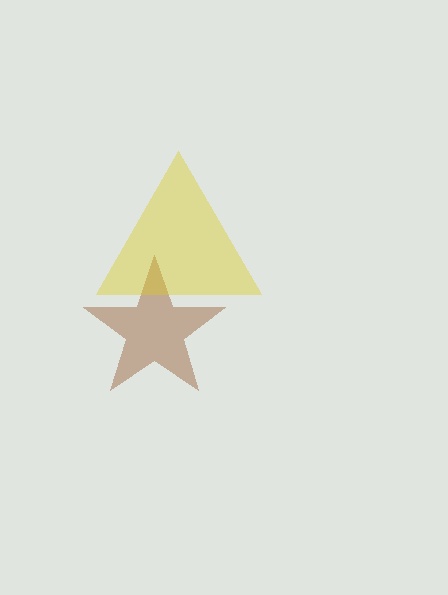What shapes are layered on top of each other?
The layered shapes are: a brown star, a yellow triangle.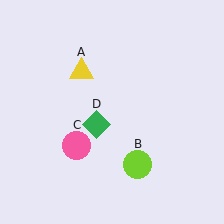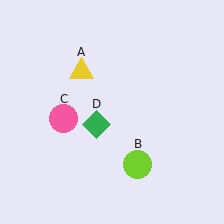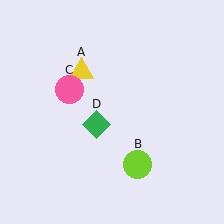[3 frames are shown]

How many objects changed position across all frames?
1 object changed position: pink circle (object C).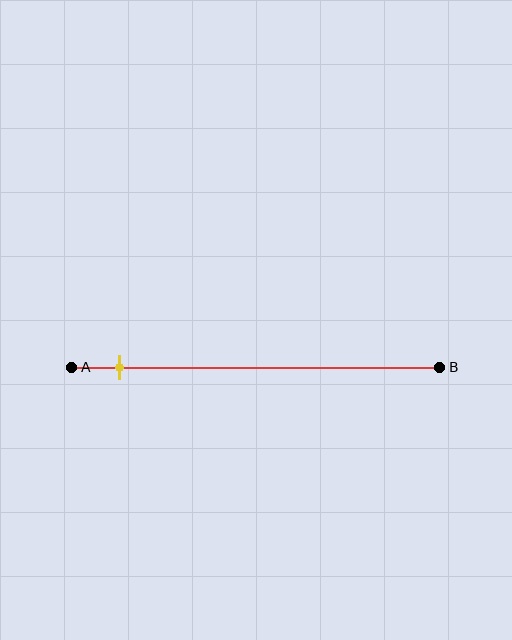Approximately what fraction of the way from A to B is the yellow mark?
The yellow mark is approximately 15% of the way from A to B.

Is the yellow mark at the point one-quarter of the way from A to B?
No, the mark is at about 15% from A, not at the 25% one-quarter point.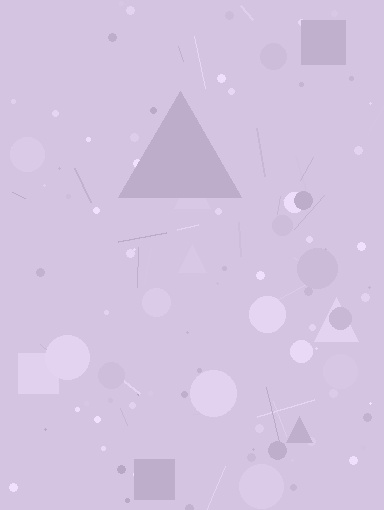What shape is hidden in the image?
A triangle is hidden in the image.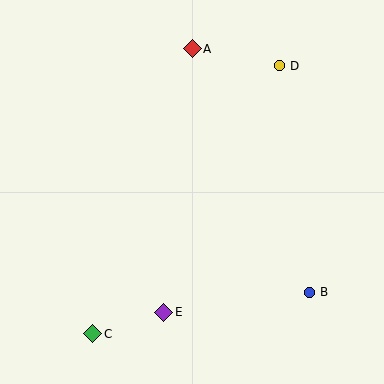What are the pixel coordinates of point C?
Point C is at (93, 334).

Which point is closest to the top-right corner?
Point D is closest to the top-right corner.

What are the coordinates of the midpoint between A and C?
The midpoint between A and C is at (142, 191).